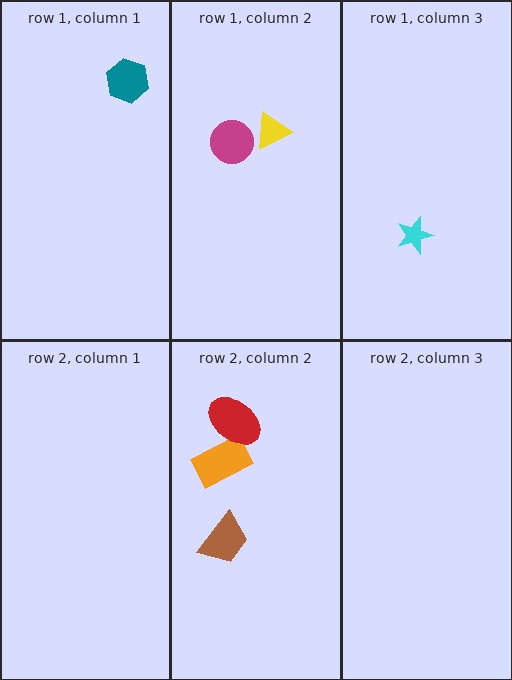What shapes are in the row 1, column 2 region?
The yellow triangle, the magenta circle.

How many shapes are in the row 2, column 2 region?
3.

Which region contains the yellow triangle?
The row 1, column 2 region.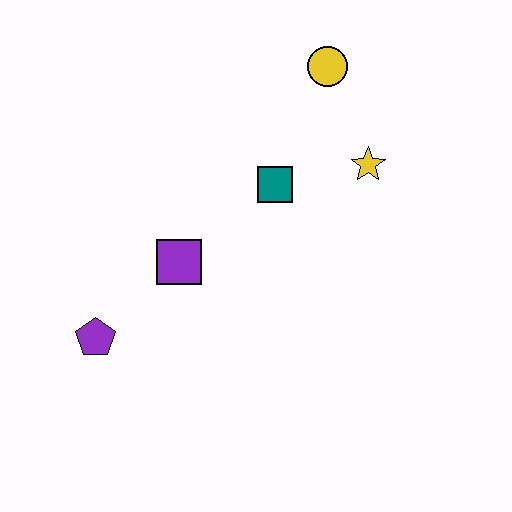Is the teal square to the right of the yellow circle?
No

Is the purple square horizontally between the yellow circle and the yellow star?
No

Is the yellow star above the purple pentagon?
Yes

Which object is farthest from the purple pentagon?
The yellow circle is farthest from the purple pentagon.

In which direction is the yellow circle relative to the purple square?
The yellow circle is above the purple square.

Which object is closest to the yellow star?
The teal square is closest to the yellow star.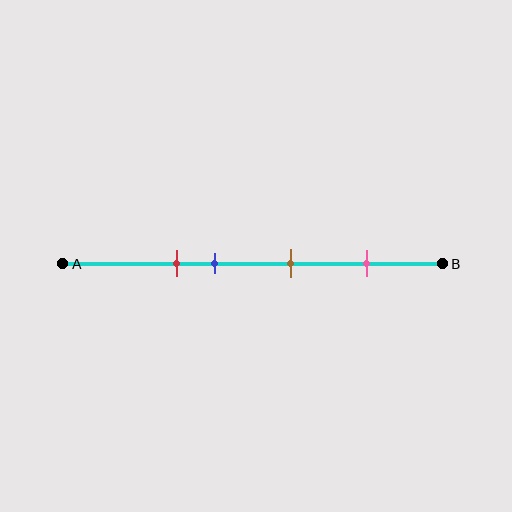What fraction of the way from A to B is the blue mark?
The blue mark is approximately 40% (0.4) of the way from A to B.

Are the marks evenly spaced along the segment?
No, the marks are not evenly spaced.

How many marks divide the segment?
There are 4 marks dividing the segment.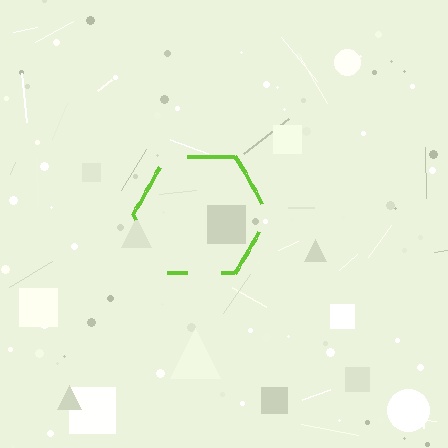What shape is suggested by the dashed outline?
The dashed outline suggests a hexagon.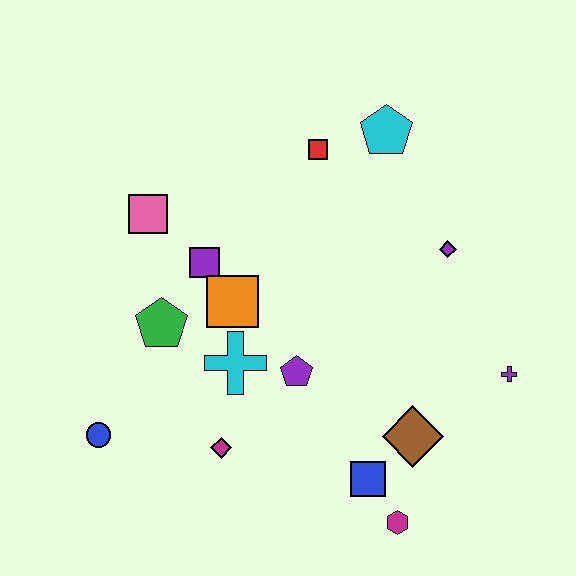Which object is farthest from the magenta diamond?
The cyan pentagon is farthest from the magenta diamond.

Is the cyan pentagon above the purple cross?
Yes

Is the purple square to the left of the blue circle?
No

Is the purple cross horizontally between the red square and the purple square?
No